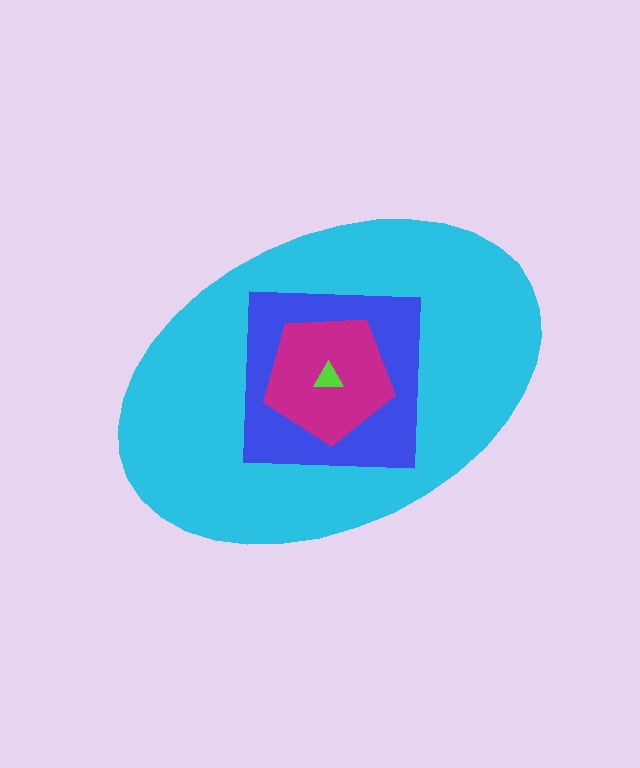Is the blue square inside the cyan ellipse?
Yes.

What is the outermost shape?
The cyan ellipse.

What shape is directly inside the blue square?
The magenta pentagon.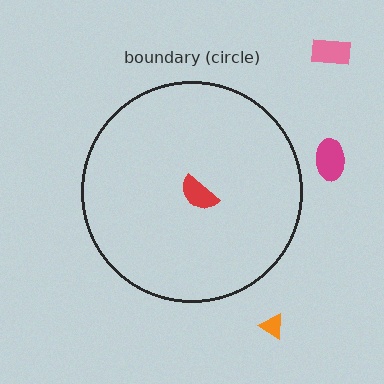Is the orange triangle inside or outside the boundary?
Outside.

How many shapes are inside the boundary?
1 inside, 3 outside.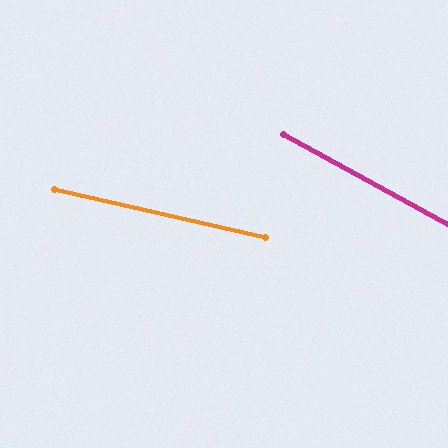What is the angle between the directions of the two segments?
Approximately 16 degrees.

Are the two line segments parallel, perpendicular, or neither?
Neither parallel nor perpendicular — they differ by about 16°.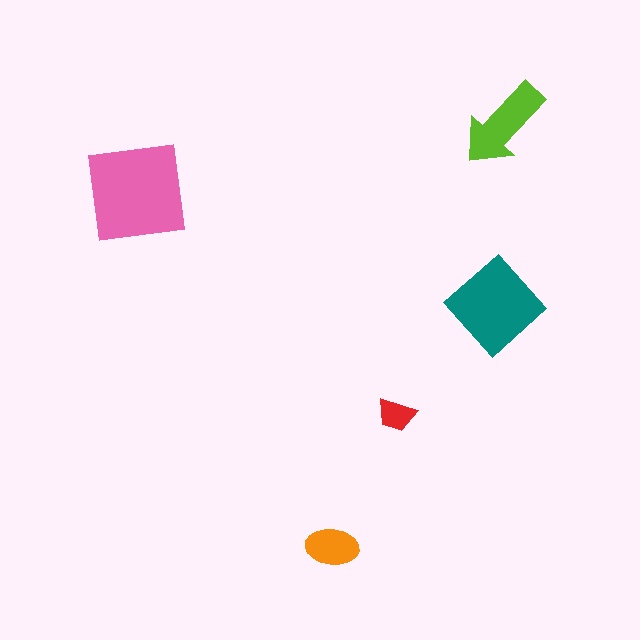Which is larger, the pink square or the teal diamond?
The pink square.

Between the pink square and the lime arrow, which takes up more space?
The pink square.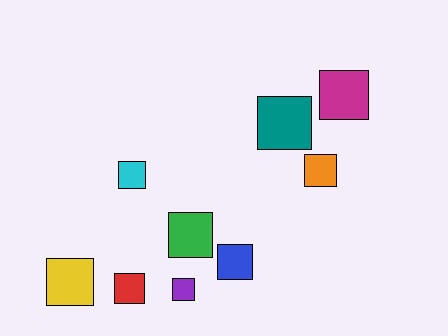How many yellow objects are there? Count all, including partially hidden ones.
There is 1 yellow object.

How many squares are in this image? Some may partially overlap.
There are 9 squares.